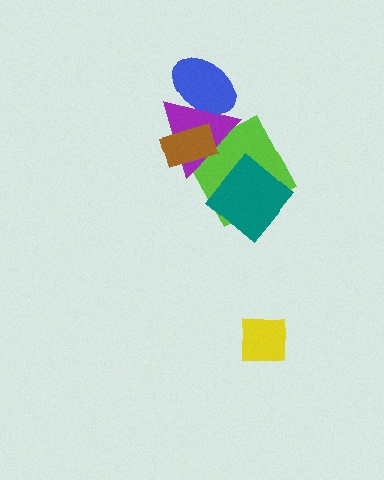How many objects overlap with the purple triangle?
3 objects overlap with the purple triangle.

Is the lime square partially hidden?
Yes, it is partially covered by another shape.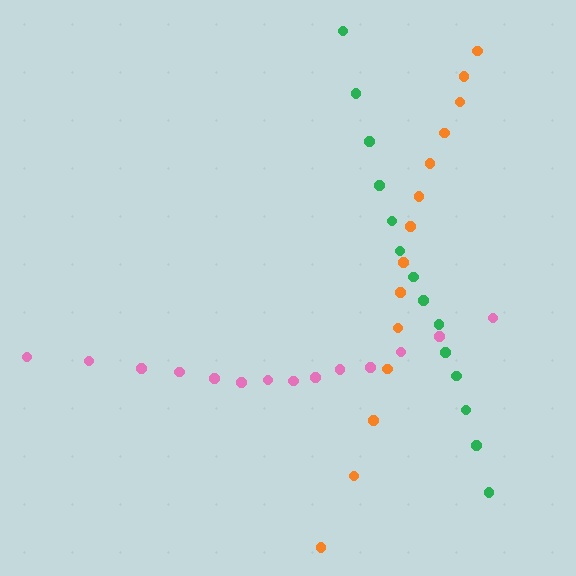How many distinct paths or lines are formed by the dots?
There are 3 distinct paths.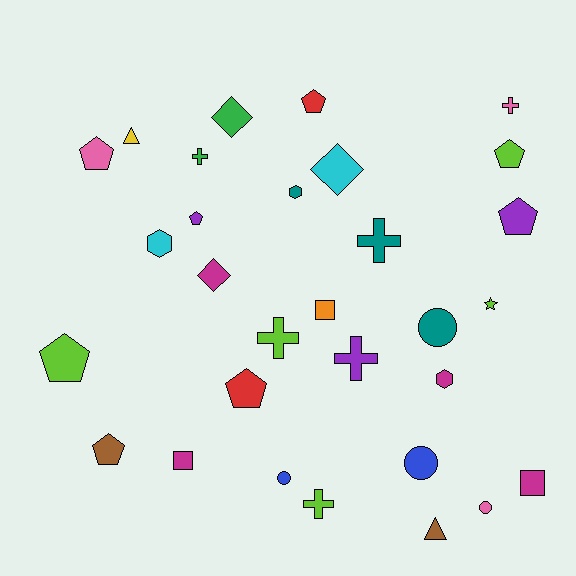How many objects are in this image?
There are 30 objects.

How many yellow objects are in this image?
There is 1 yellow object.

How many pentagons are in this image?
There are 8 pentagons.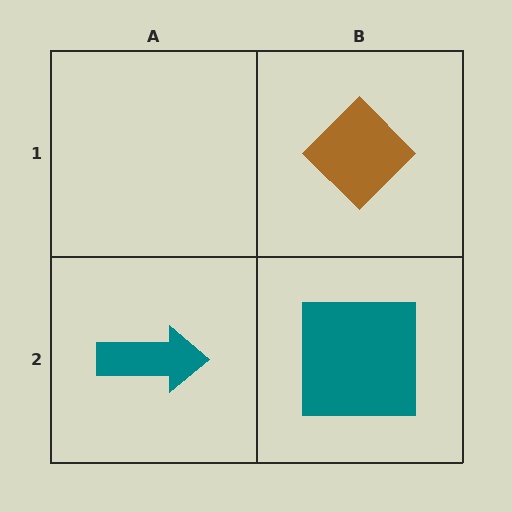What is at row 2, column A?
A teal arrow.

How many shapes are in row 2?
2 shapes.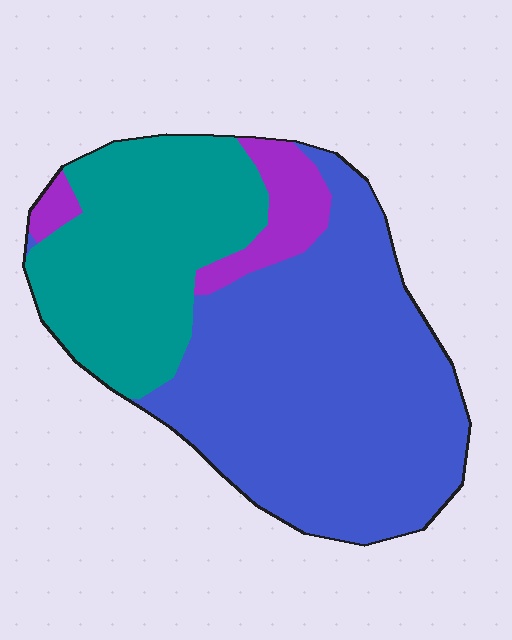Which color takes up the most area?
Blue, at roughly 60%.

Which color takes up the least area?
Purple, at roughly 10%.